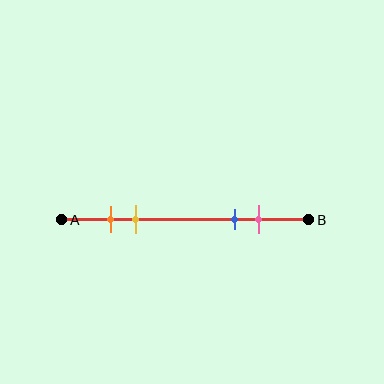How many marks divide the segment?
There are 4 marks dividing the segment.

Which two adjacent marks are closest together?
The orange and yellow marks are the closest adjacent pair.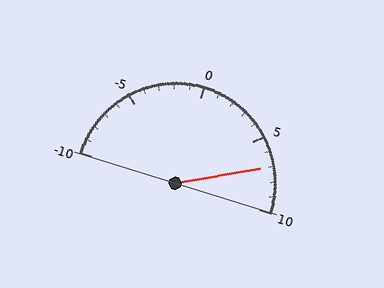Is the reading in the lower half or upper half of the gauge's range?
The reading is in the upper half of the range (-10 to 10).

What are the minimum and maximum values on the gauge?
The gauge ranges from -10 to 10.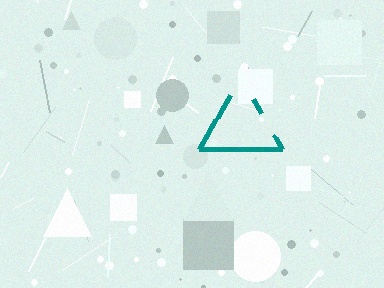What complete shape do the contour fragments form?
The contour fragments form a triangle.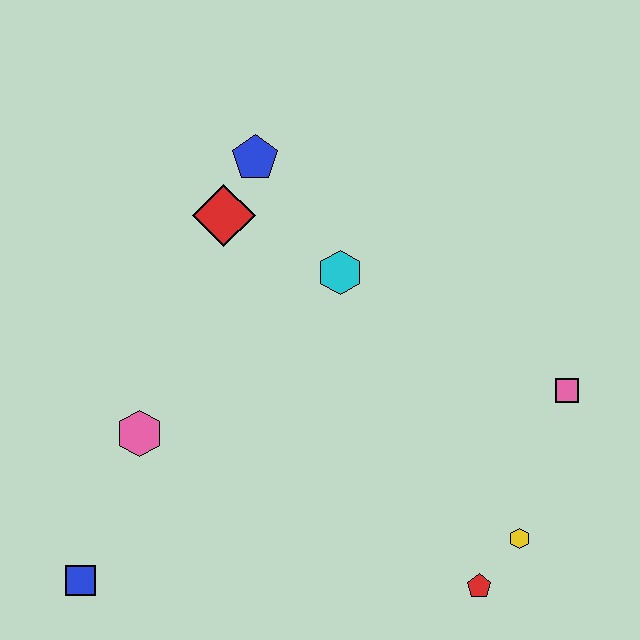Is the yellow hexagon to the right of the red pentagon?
Yes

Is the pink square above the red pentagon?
Yes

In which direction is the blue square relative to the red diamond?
The blue square is below the red diamond.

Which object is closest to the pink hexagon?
The blue square is closest to the pink hexagon.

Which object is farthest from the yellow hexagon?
The blue pentagon is farthest from the yellow hexagon.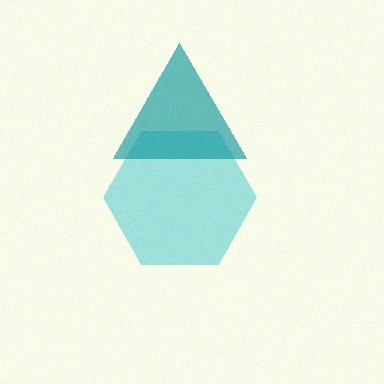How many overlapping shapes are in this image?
There are 2 overlapping shapes in the image.